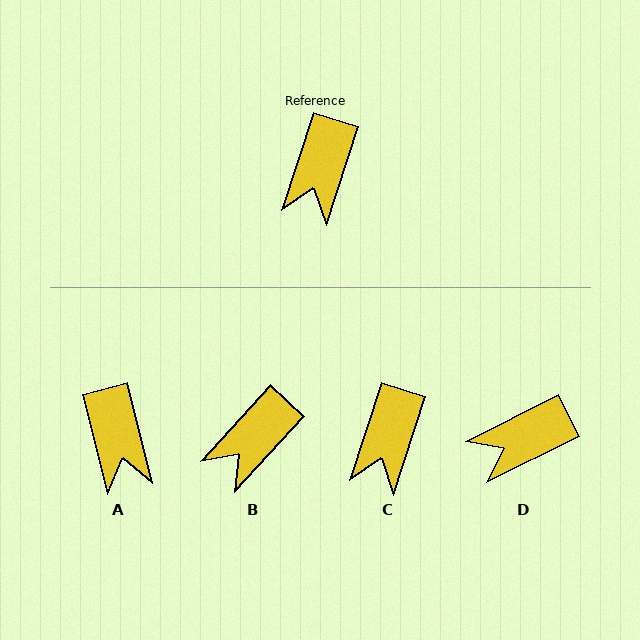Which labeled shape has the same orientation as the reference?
C.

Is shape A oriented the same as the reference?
No, it is off by about 32 degrees.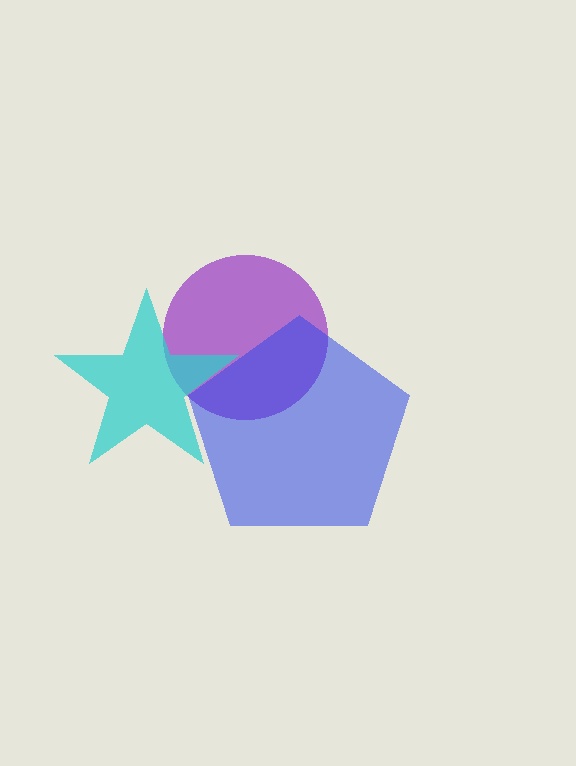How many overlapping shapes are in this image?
There are 3 overlapping shapes in the image.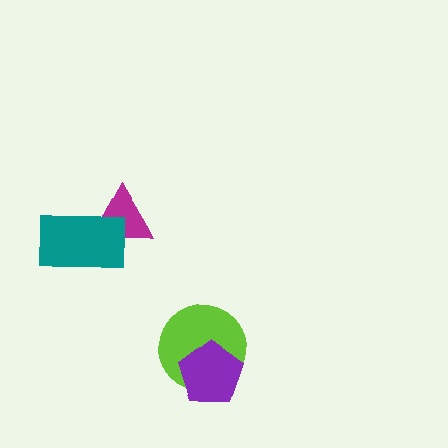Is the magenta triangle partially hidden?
Yes, it is partially covered by another shape.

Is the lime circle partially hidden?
Yes, it is partially covered by another shape.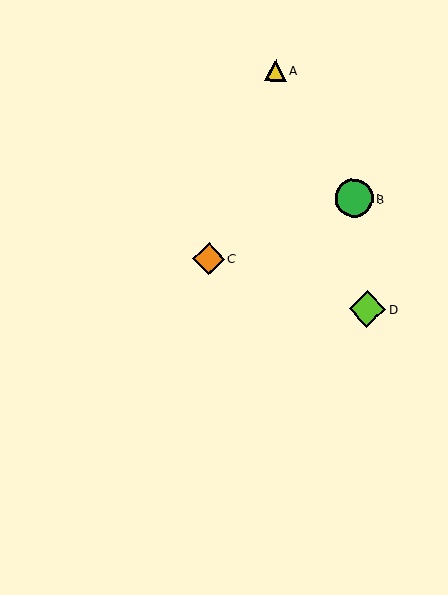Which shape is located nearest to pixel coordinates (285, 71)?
The yellow triangle (labeled A) at (275, 70) is nearest to that location.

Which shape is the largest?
The green circle (labeled B) is the largest.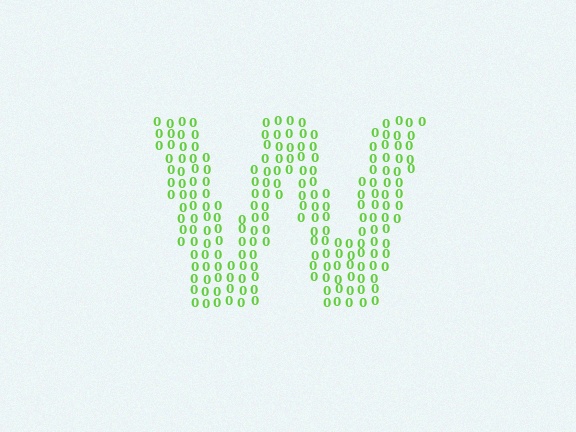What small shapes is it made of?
It is made of small digit 0's.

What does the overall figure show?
The overall figure shows the letter W.